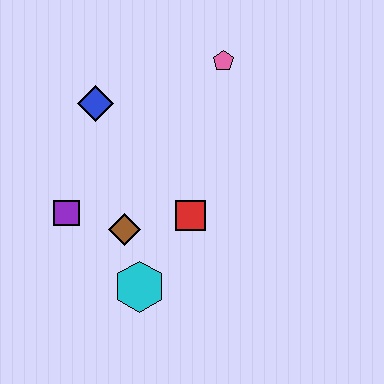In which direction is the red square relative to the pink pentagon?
The red square is below the pink pentagon.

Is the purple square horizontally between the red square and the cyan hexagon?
No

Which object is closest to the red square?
The brown diamond is closest to the red square.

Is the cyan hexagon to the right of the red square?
No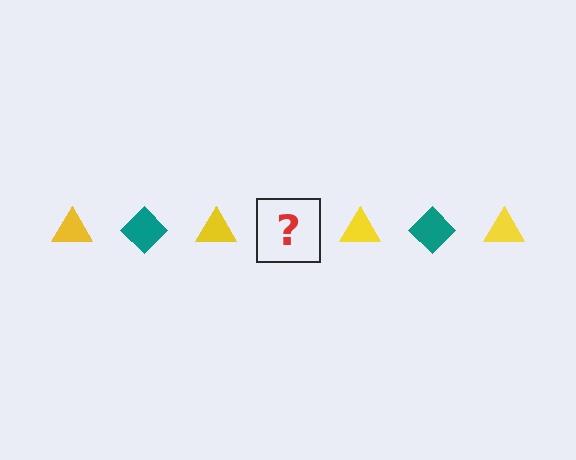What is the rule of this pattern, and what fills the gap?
The rule is that the pattern alternates between yellow triangle and teal diamond. The gap should be filled with a teal diamond.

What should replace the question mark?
The question mark should be replaced with a teal diamond.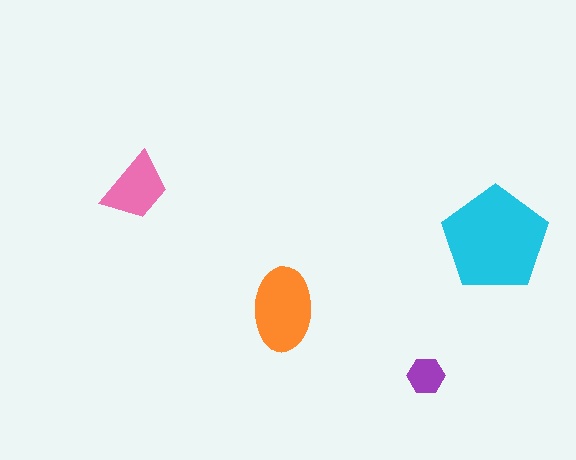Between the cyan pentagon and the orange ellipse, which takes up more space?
The cyan pentagon.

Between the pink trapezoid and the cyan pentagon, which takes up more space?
The cyan pentagon.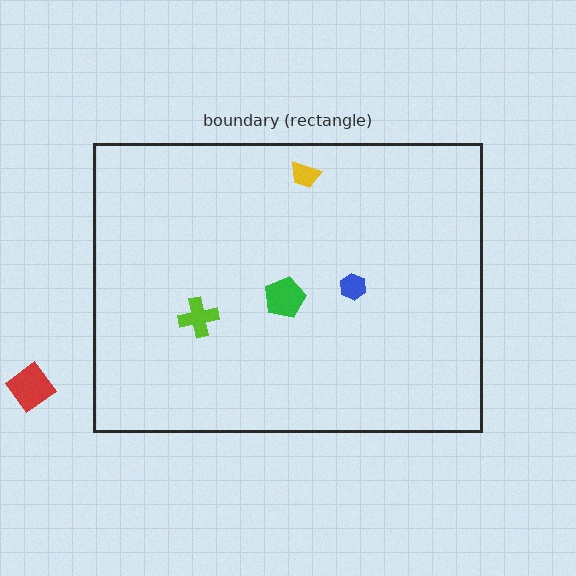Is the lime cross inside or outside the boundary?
Inside.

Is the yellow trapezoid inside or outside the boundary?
Inside.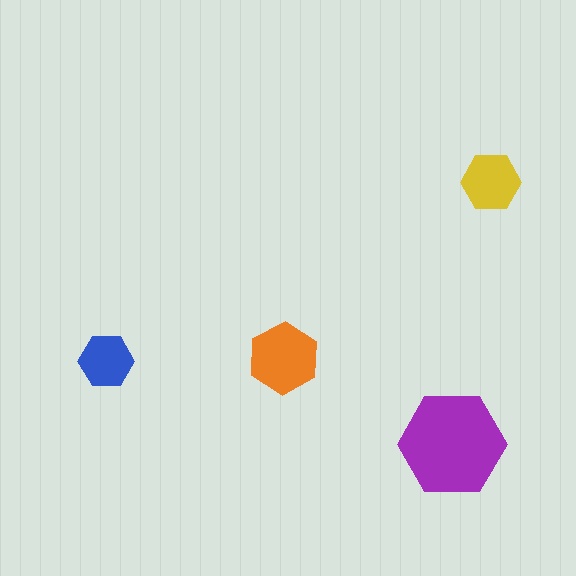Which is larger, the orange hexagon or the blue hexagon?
The orange one.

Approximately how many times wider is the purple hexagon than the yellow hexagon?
About 2 times wider.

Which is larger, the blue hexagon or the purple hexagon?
The purple one.